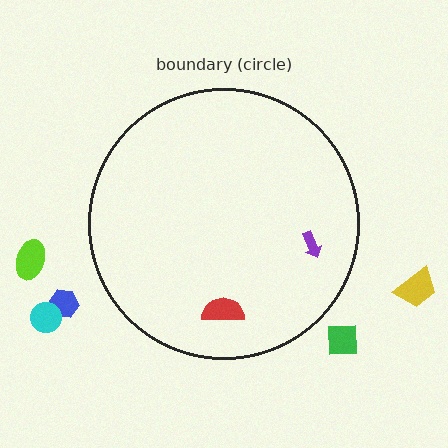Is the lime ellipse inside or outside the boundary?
Outside.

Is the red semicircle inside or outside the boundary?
Inside.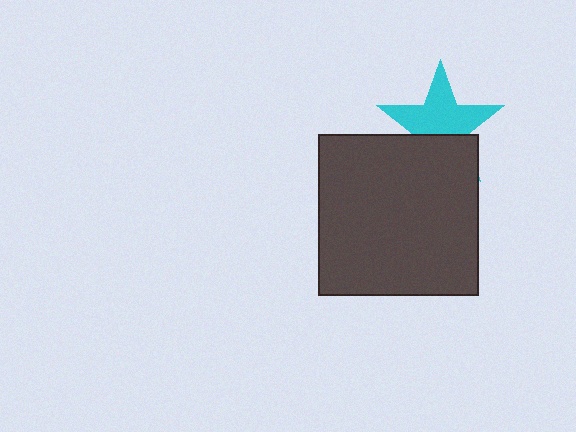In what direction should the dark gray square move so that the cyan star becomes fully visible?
The dark gray square should move down. That is the shortest direction to clear the overlap and leave the cyan star fully visible.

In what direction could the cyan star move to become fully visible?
The cyan star could move up. That would shift it out from behind the dark gray square entirely.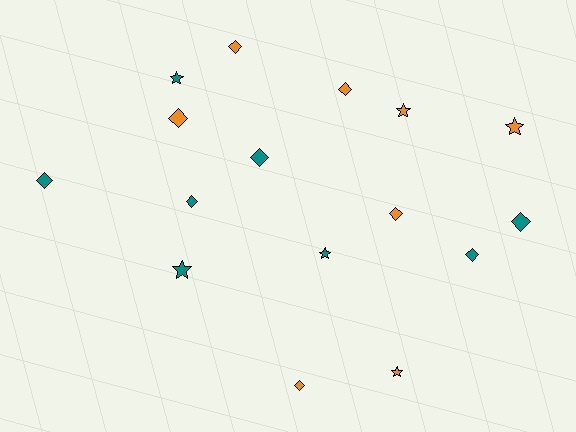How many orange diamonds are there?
There are 5 orange diamonds.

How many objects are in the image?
There are 16 objects.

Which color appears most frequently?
Orange, with 8 objects.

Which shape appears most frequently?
Diamond, with 10 objects.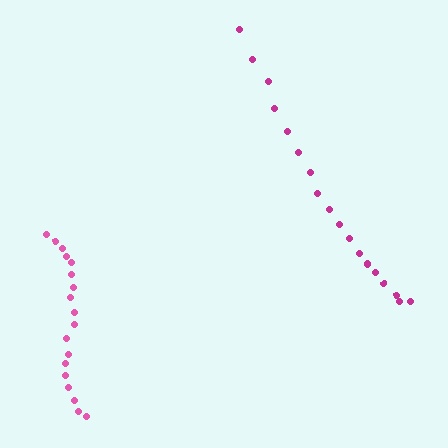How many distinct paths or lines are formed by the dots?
There are 2 distinct paths.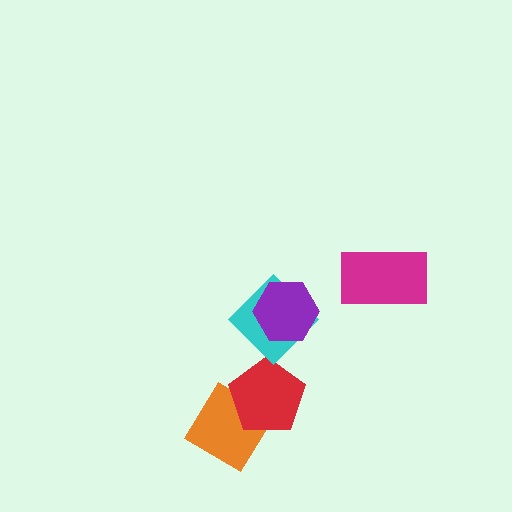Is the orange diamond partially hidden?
Yes, it is partially covered by another shape.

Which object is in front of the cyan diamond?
The purple hexagon is in front of the cyan diamond.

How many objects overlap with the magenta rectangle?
0 objects overlap with the magenta rectangle.